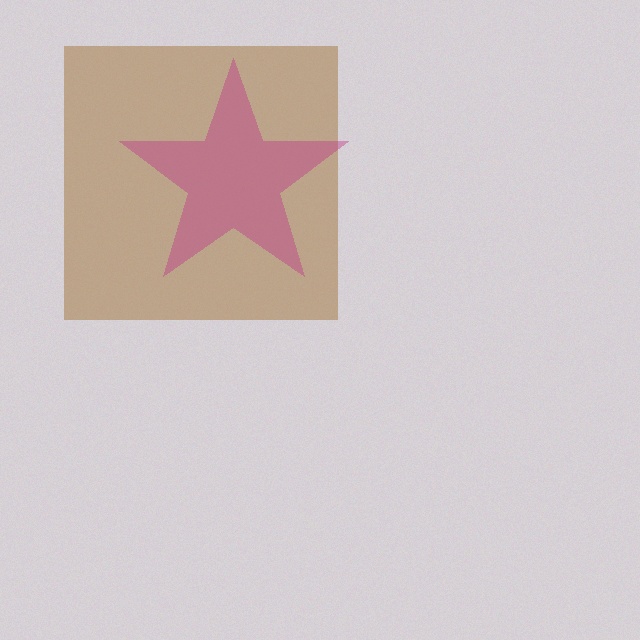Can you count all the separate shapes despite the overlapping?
Yes, there are 2 separate shapes.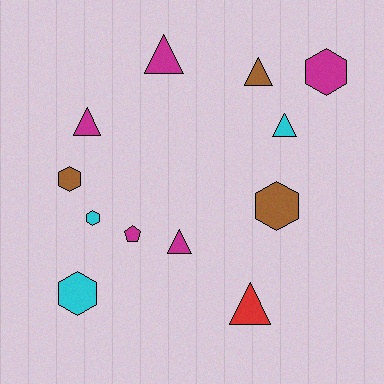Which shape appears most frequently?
Triangle, with 6 objects.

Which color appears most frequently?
Magenta, with 5 objects.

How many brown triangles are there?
There is 1 brown triangle.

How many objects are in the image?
There are 12 objects.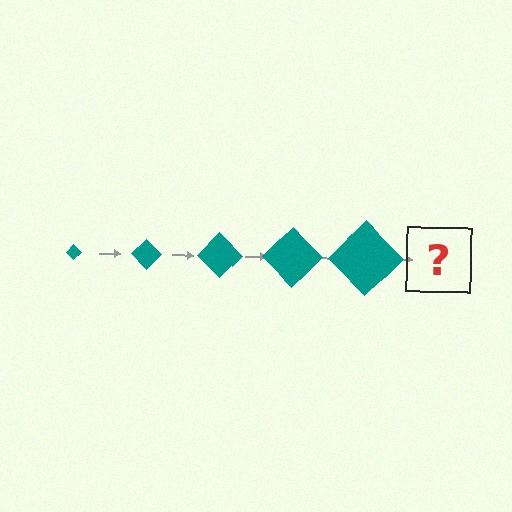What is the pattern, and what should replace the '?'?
The pattern is that the diamond gets progressively larger each step. The '?' should be a teal diamond, larger than the previous one.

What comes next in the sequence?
The next element should be a teal diamond, larger than the previous one.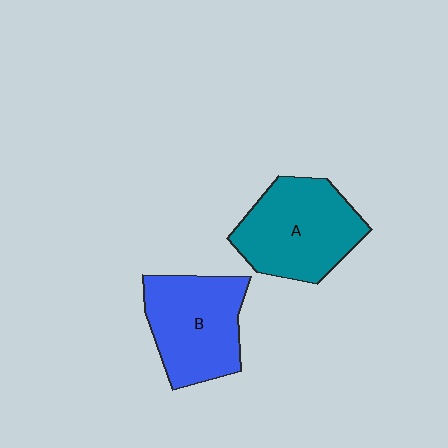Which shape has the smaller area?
Shape B (blue).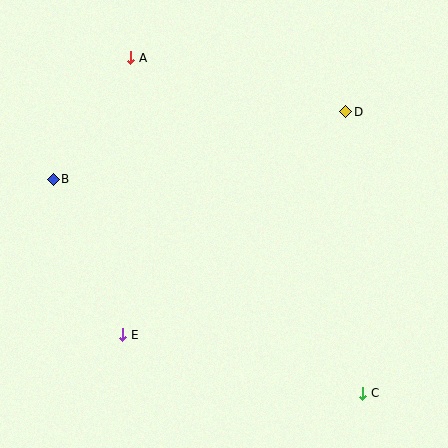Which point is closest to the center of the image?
Point E at (123, 335) is closest to the center.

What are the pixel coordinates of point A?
Point A is at (131, 58).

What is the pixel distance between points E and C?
The distance between E and C is 247 pixels.